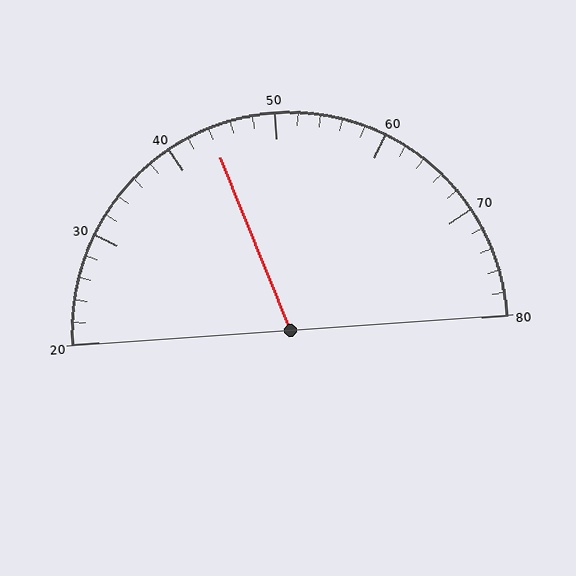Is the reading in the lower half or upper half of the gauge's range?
The reading is in the lower half of the range (20 to 80).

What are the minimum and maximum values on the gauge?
The gauge ranges from 20 to 80.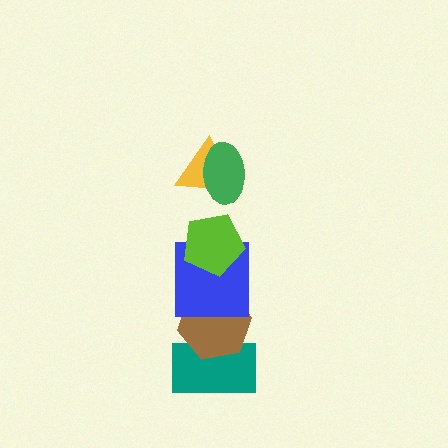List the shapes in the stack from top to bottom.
From top to bottom: the green ellipse, the yellow triangle, the lime pentagon, the blue square, the brown hexagon, the teal rectangle.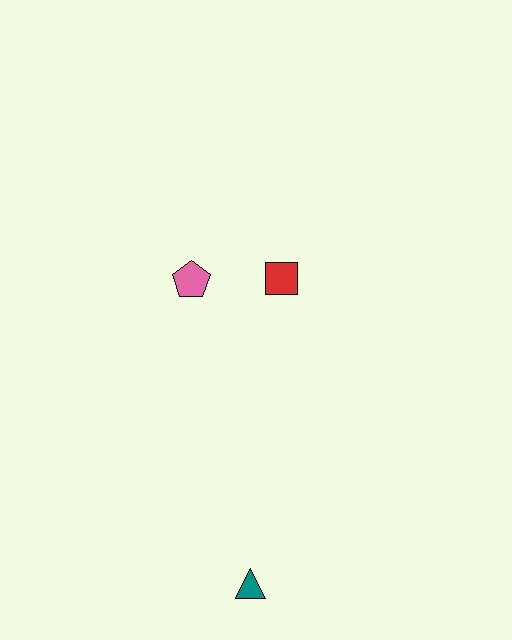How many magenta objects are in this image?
There are no magenta objects.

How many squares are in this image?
There is 1 square.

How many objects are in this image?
There are 3 objects.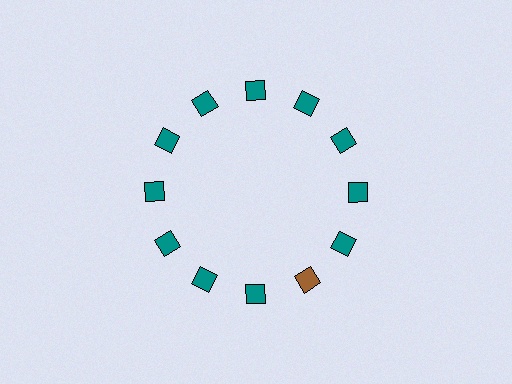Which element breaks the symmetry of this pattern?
The brown diamond at roughly the 5 o'clock position breaks the symmetry. All other shapes are teal diamonds.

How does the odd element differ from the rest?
It has a different color: brown instead of teal.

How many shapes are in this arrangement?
There are 12 shapes arranged in a ring pattern.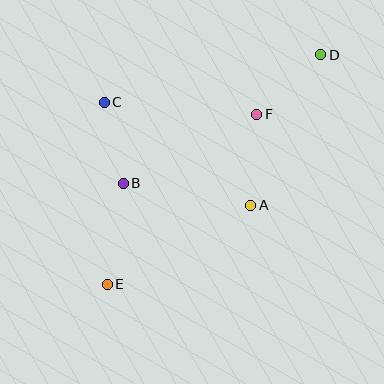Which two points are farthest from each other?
Points D and E are farthest from each other.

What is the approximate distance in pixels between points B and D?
The distance between B and D is approximately 235 pixels.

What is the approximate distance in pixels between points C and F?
The distance between C and F is approximately 153 pixels.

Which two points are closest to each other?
Points B and C are closest to each other.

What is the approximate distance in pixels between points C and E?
The distance between C and E is approximately 182 pixels.